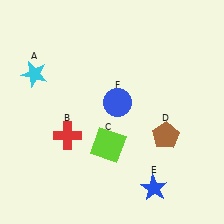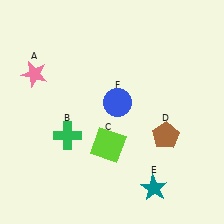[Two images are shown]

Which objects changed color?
A changed from cyan to pink. B changed from red to green. E changed from blue to teal.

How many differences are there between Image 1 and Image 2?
There are 3 differences between the two images.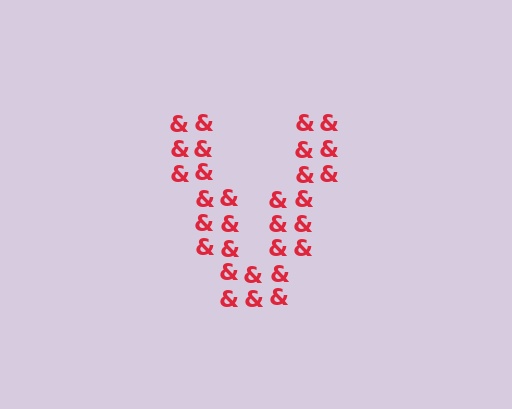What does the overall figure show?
The overall figure shows the letter V.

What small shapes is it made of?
It is made of small ampersands.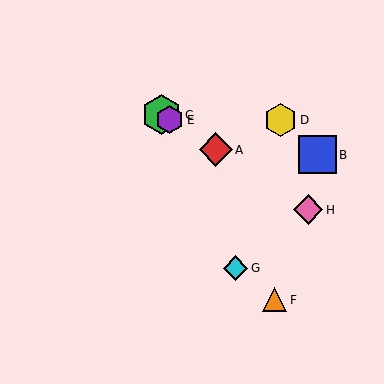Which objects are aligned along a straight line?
Objects A, C, E, H are aligned along a straight line.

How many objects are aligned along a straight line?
4 objects (A, C, E, H) are aligned along a straight line.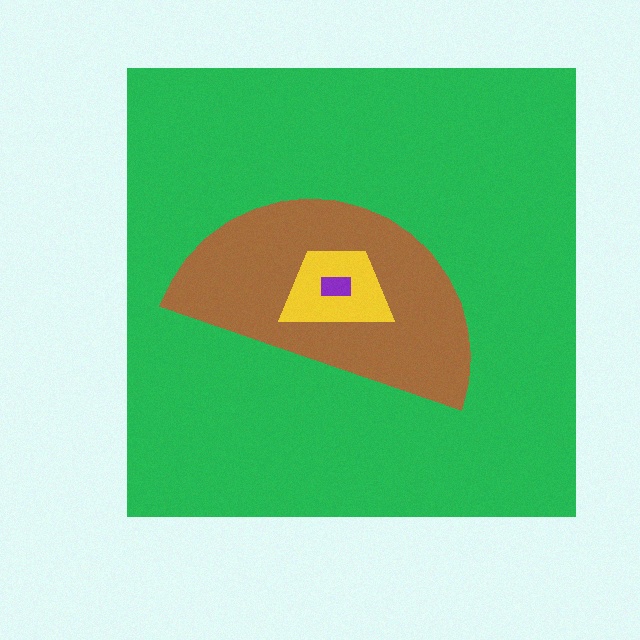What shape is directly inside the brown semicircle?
The yellow trapezoid.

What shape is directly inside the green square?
The brown semicircle.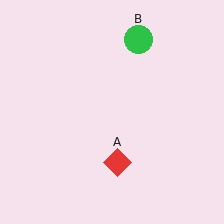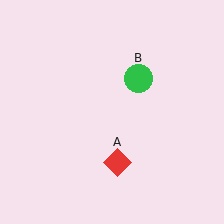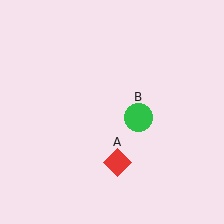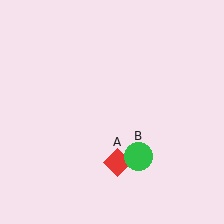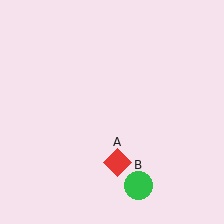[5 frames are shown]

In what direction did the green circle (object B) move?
The green circle (object B) moved down.